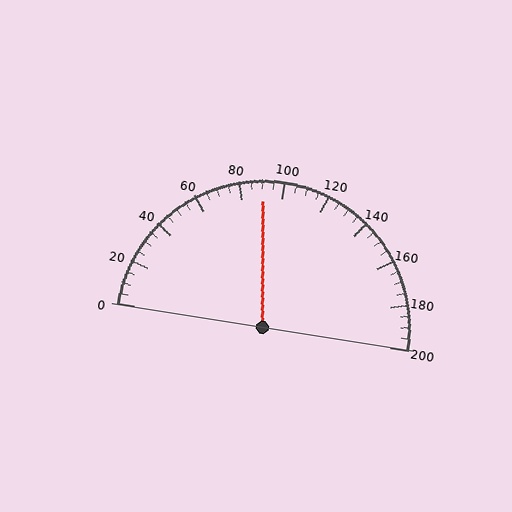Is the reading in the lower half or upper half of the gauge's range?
The reading is in the lower half of the range (0 to 200).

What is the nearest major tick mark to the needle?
The nearest major tick mark is 80.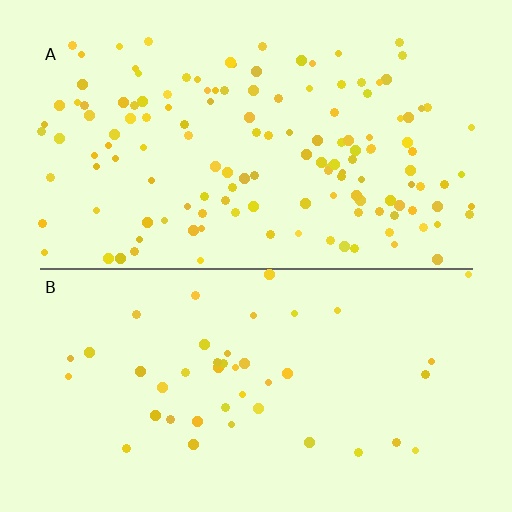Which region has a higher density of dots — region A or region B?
A (the top).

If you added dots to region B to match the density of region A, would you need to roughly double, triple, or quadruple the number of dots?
Approximately triple.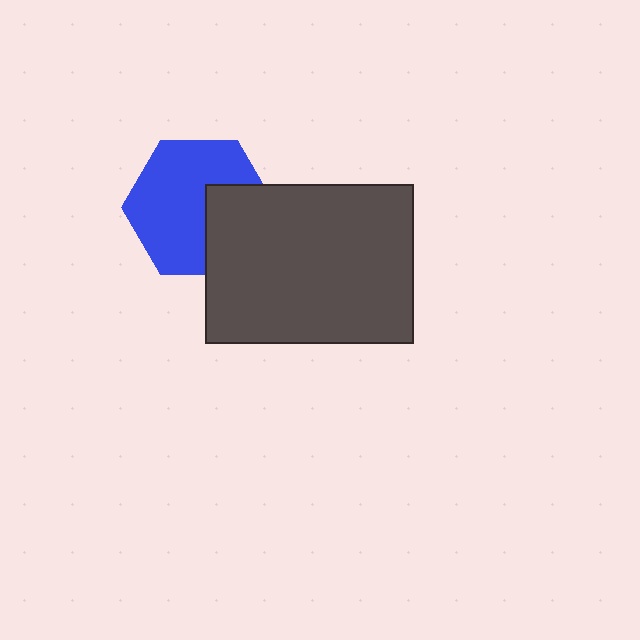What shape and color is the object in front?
The object in front is a dark gray rectangle.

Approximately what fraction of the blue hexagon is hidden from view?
Roughly 32% of the blue hexagon is hidden behind the dark gray rectangle.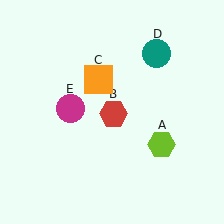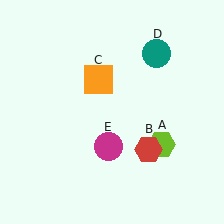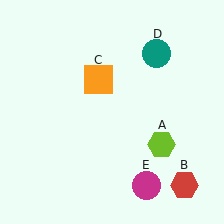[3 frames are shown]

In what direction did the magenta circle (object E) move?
The magenta circle (object E) moved down and to the right.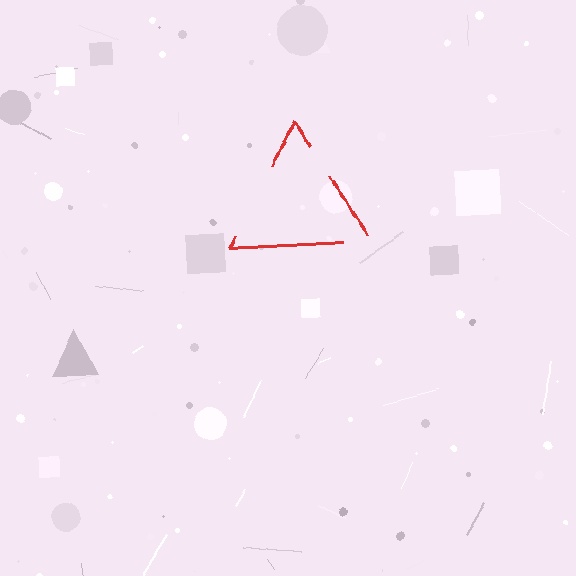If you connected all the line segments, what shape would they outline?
They would outline a triangle.